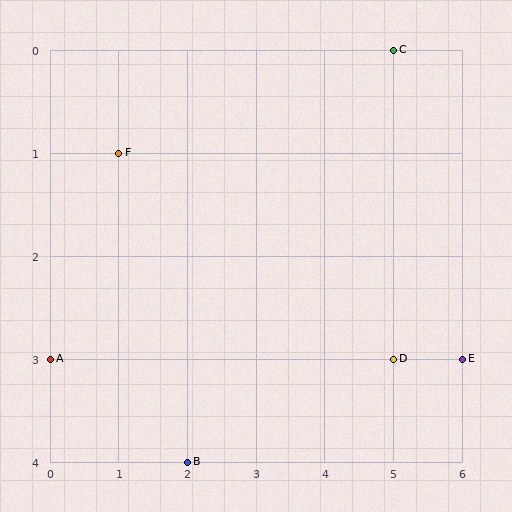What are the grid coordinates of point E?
Point E is at grid coordinates (6, 3).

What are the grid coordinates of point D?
Point D is at grid coordinates (5, 3).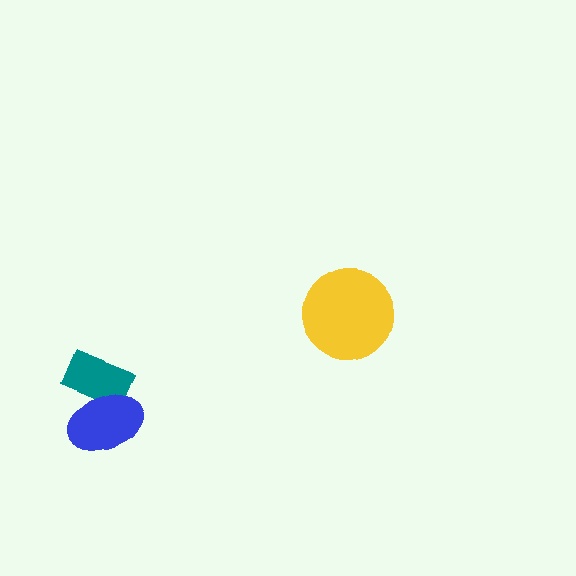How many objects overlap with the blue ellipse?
1 object overlaps with the blue ellipse.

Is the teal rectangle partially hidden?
Yes, it is partially covered by another shape.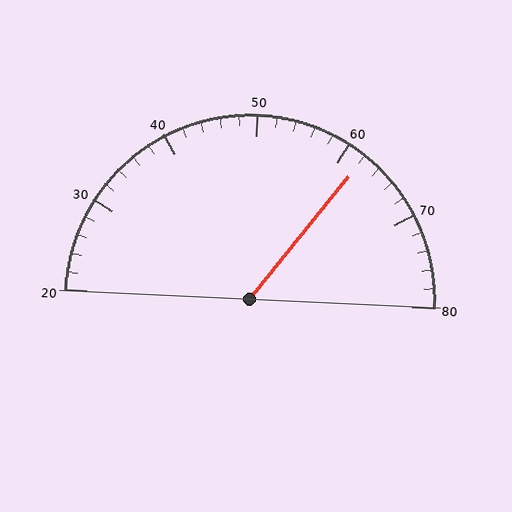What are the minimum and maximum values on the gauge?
The gauge ranges from 20 to 80.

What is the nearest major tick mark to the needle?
The nearest major tick mark is 60.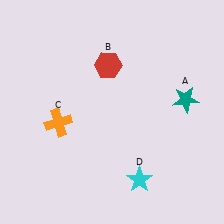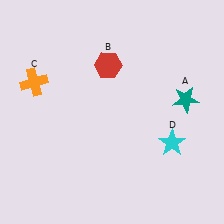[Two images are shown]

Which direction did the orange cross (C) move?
The orange cross (C) moved up.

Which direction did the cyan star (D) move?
The cyan star (D) moved up.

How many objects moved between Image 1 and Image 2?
2 objects moved between the two images.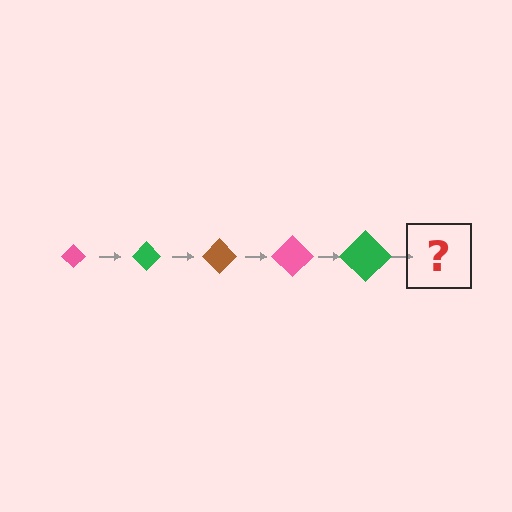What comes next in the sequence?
The next element should be a brown diamond, larger than the previous one.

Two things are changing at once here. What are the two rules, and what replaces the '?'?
The two rules are that the diamond grows larger each step and the color cycles through pink, green, and brown. The '?' should be a brown diamond, larger than the previous one.